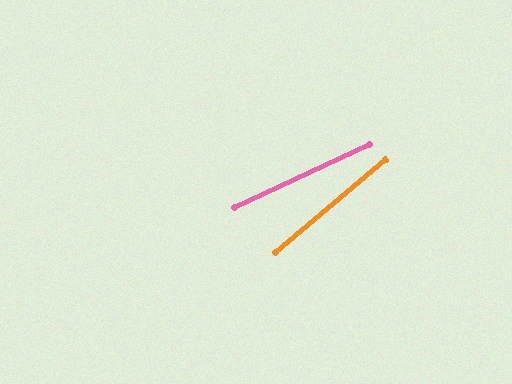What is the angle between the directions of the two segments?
Approximately 16 degrees.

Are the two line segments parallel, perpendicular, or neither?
Neither parallel nor perpendicular — they differ by about 16°.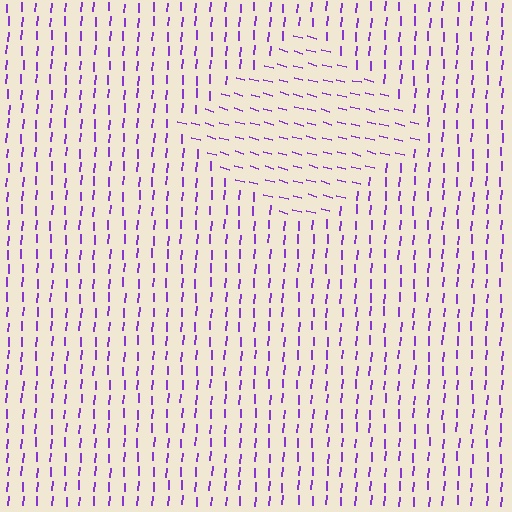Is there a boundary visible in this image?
Yes, there is a texture boundary formed by a change in line orientation.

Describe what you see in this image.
The image is filled with small purple line segments. A diamond region in the image has lines oriented differently from the surrounding lines, creating a visible texture boundary.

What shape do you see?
I see a diamond.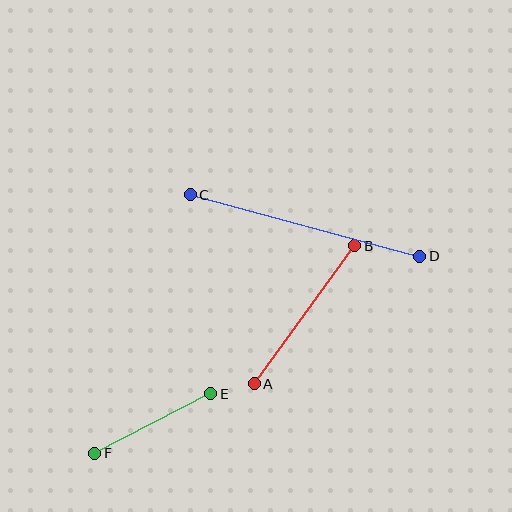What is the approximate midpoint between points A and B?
The midpoint is at approximately (305, 315) pixels.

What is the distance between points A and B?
The distance is approximately 171 pixels.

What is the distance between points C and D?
The distance is approximately 238 pixels.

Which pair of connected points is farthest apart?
Points C and D are farthest apart.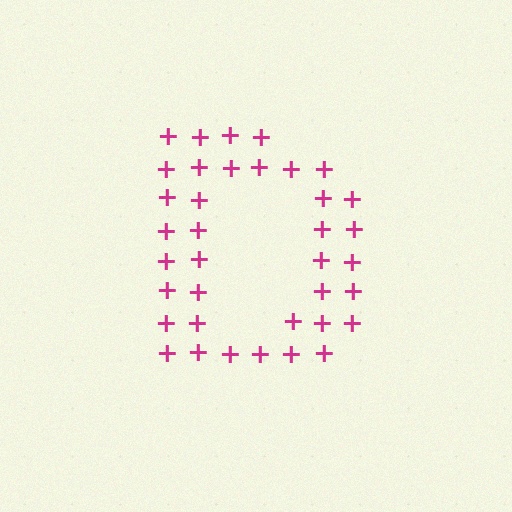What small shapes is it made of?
It is made of small plus signs.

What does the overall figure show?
The overall figure shows the letter D.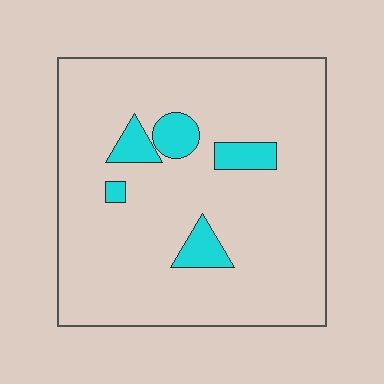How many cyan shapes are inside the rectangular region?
5.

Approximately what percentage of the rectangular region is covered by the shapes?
Approximately 10%.